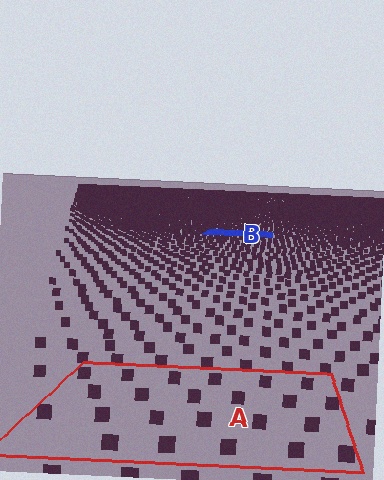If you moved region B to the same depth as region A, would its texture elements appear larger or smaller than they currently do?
They would appear larger. At a closer depth, the same texture elements are projected at a bigger on-screen size.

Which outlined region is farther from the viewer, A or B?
Region B is farther from the viewer — the texture elements inside it appear smaller and more densely packed.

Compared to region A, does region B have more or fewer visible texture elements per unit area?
Region B has more texture elements per unit area — they are packed more densely because it is farther away.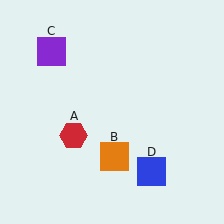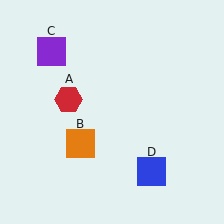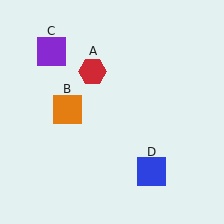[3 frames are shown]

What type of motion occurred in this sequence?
The red hexagon (object A), orange square (object B) rotated clockwise around the center of the scene.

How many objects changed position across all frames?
2 objects changed position: red hexagon (object A), orange square (object B).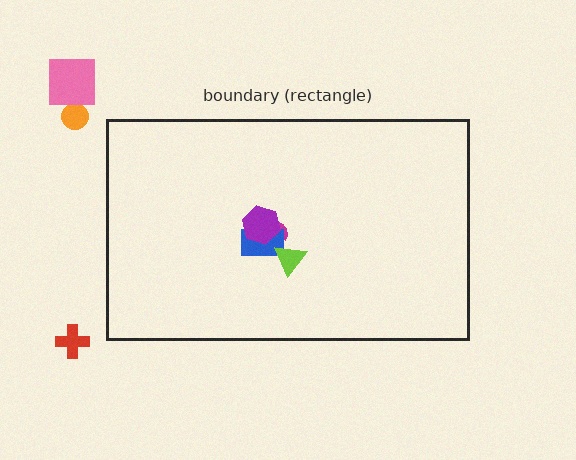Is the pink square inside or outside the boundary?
Outside.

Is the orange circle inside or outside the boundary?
Outside.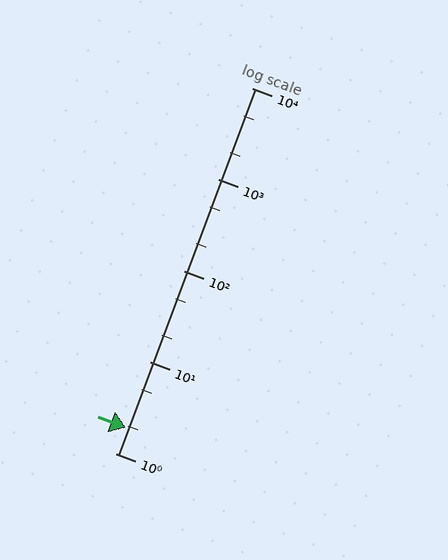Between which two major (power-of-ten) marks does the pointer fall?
The pointer is between 1 and 10.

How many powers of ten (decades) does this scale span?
The scale spans 4 decades, from 1 to 10000.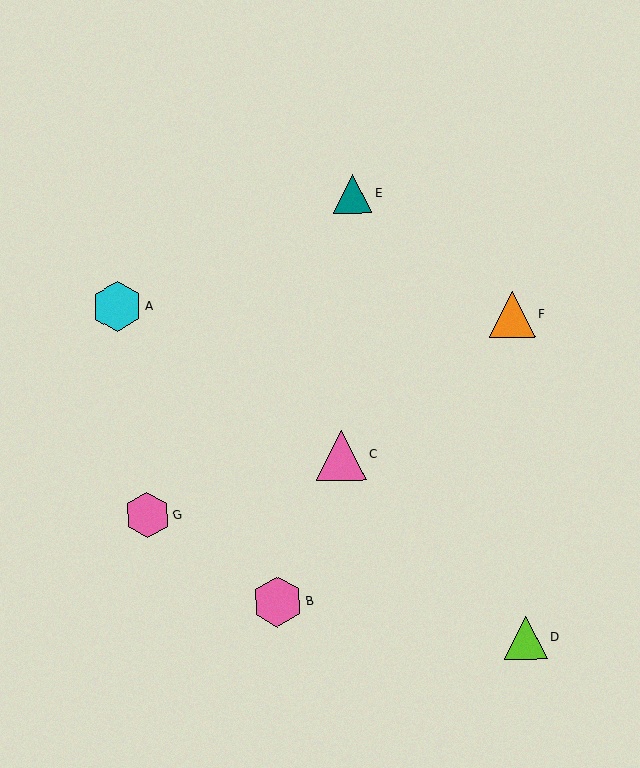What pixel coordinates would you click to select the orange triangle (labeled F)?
Click at (513, 315) to select the orange triangle F.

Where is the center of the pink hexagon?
The center of the pink hexagon is at (147, 515).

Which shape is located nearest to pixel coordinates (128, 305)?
The cyan hexagon (labeled A) at (117, 307) is nearest to that location.